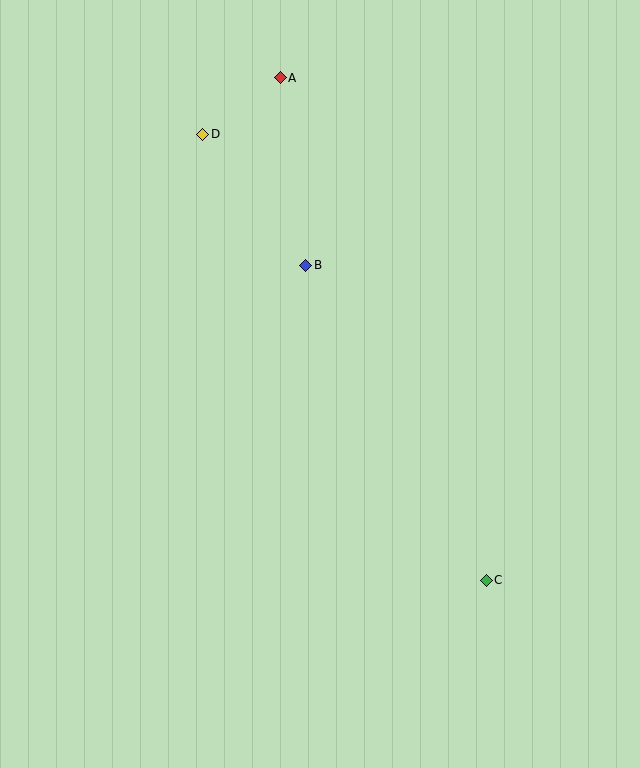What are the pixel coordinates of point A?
Point A is at (280, 78).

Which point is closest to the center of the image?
Point B at (306, 265) is closest to the center.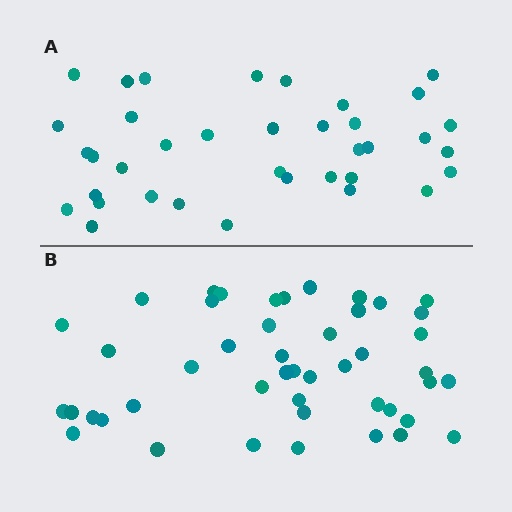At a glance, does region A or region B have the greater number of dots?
Region B (the bottom region) has more dots.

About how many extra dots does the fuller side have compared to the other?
Region B has roughly 8 or so more dots than region A.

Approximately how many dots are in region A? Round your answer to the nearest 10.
About 40 dots. (The exact count is 37, which rounds to 40.)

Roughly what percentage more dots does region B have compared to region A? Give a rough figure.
About 25% more.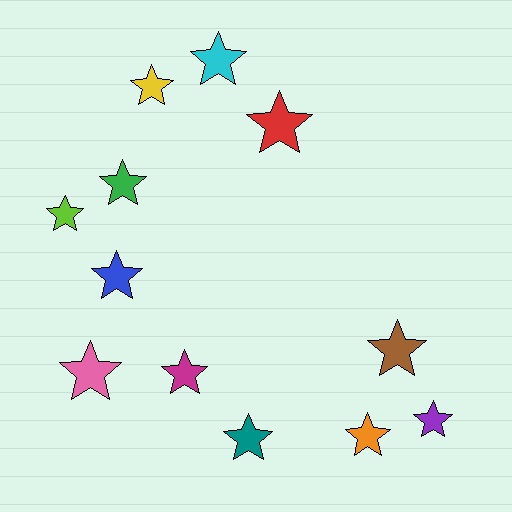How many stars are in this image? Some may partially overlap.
There are 12 stars.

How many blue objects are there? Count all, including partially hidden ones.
There is 1 blue object.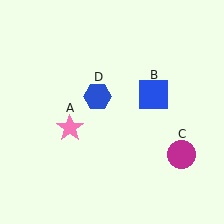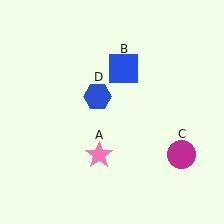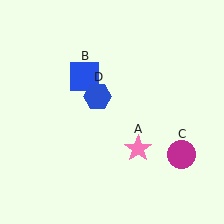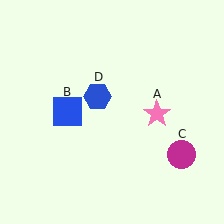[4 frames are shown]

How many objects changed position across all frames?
2 objects changed position: pink star (object A), blue square (object B).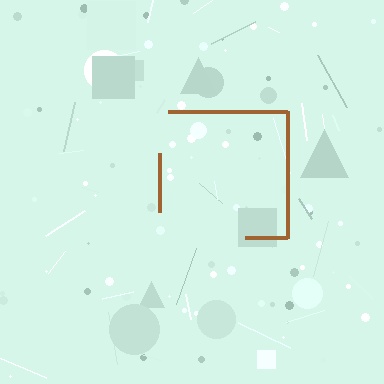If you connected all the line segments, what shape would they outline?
They would outline a square.